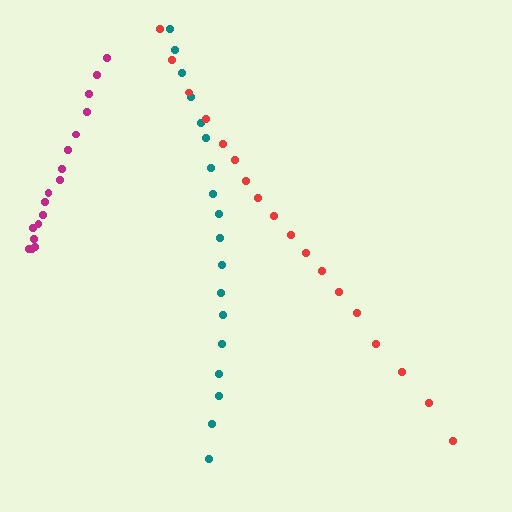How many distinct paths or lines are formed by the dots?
There are 3 distinct paths.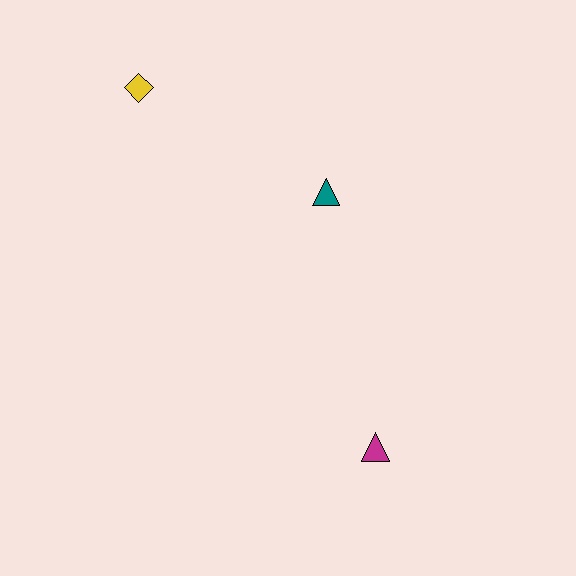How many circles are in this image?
There are no circles.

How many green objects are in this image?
There are no green objects.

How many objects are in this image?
There are 3 objects.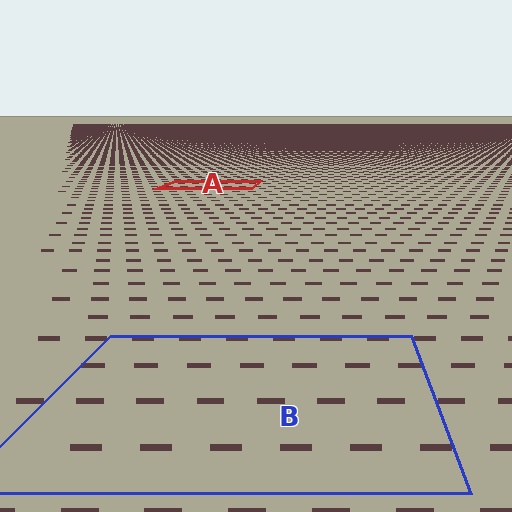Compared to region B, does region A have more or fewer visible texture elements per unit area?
Region A has more texture elements per unit area — they are packed more densely because it is farther away.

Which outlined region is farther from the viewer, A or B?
Region A is farther from the viewer — the texture elements inside it appear smaller and more densely packed.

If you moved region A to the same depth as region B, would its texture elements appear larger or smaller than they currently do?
They would appear larger. At a closer depth, the same texture elements are projected at a bigger on-screen size.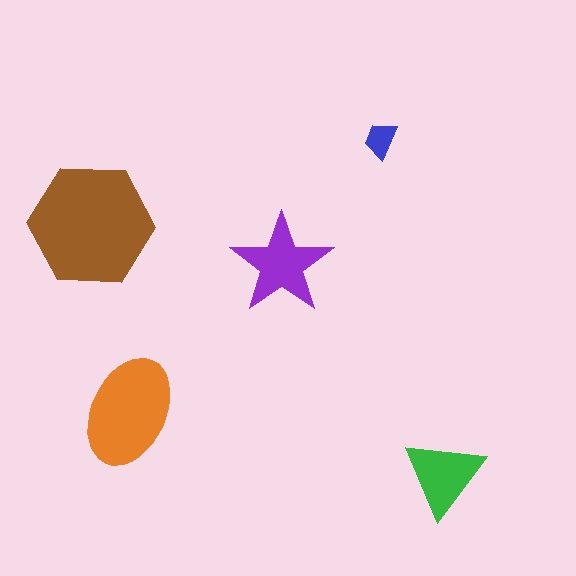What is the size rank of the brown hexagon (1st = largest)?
1st.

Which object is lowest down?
The green triangle is bottommost.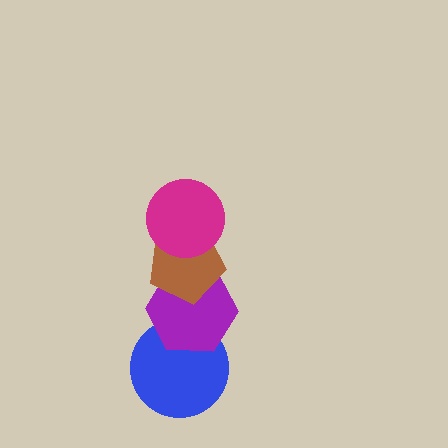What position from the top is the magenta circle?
The magenta circle is 1st from the top.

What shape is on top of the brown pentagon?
The magenta circle is on top of the brown pentagon.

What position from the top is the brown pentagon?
The brown pentagon is 2nd from the top.